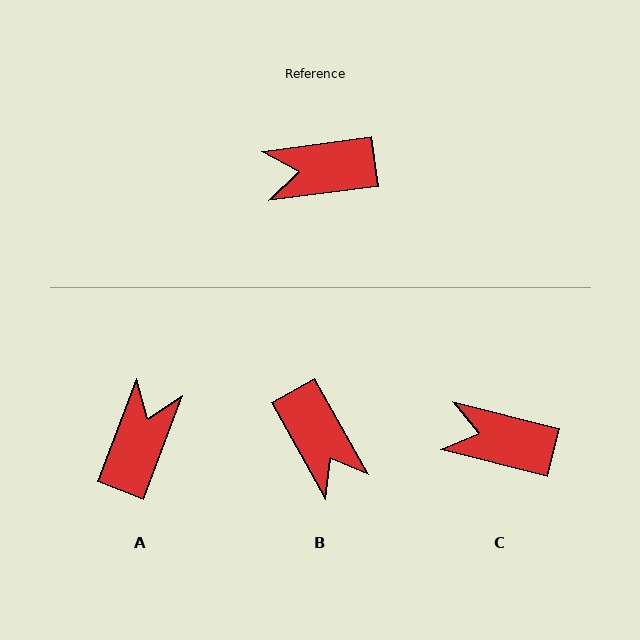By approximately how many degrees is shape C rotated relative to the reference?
Approximately 22 degrees clockwise.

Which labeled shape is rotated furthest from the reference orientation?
A, about 118 degrees away.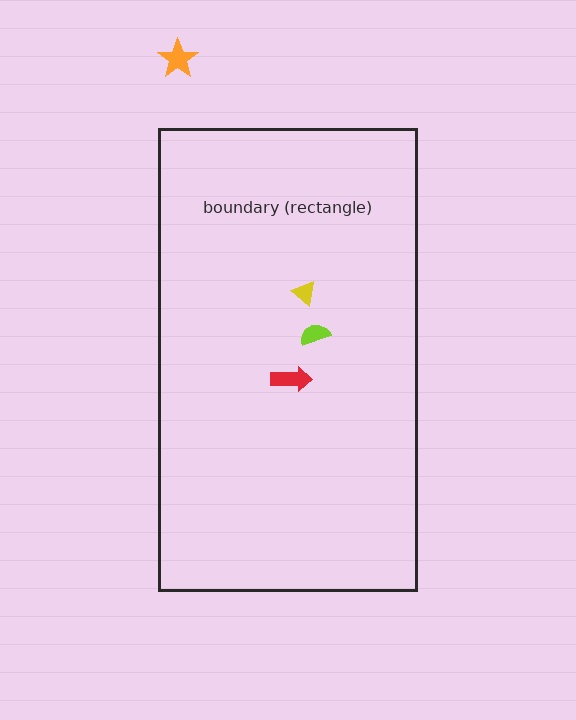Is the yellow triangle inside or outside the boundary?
Inside.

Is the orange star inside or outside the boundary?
Outside.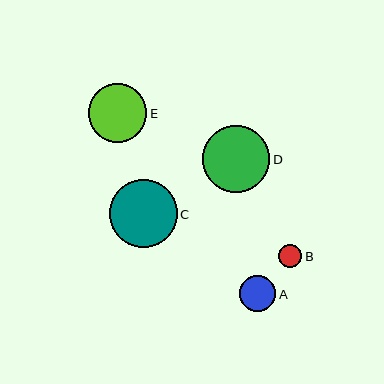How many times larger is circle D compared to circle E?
Circle D is approximately 1.2 times the size of circle E.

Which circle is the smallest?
Circle B is the smallest with a size of approximately 23 pixels.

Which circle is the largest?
Circle C is the largest with a size of approximately 68 pixels.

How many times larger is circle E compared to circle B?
Circle E is approximately 2.6 times the size of circle B.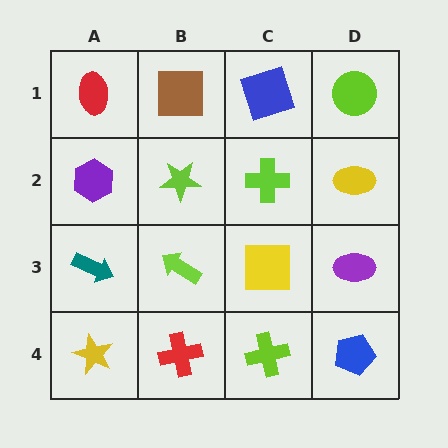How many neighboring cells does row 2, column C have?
4.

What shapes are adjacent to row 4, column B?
A lime arrow (row 3, column B), a yellow star (row 4, column A), a lime cross (row 4, column C).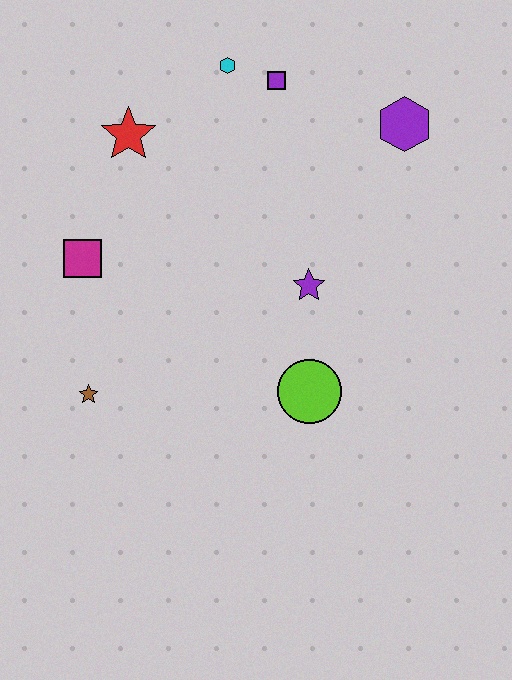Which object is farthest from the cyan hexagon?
The brown star is farthest from the cyan hexagon.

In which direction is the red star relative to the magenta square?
The red star is above the magenta square.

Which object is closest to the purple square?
The cyan hexagon is closest to the purple square.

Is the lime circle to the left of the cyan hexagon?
No